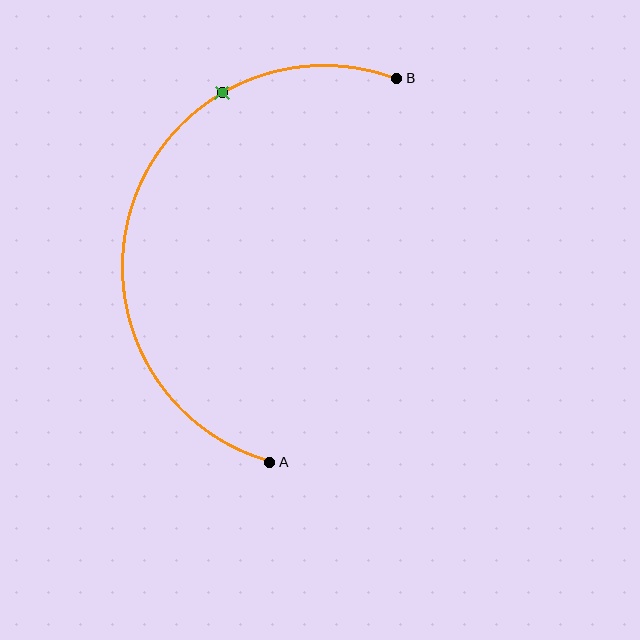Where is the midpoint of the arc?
The arc midpoint is the point on the curve farthest from the straight line joining A and B. It sits to the left of that line.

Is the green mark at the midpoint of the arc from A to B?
No. The green mark lies on the arc but is closer to endpoint B. The arc midpoint would be at the point on the curve equidistant along the arc from both A and B.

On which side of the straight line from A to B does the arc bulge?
The arc bulges to the left of the straight line connecting A and B.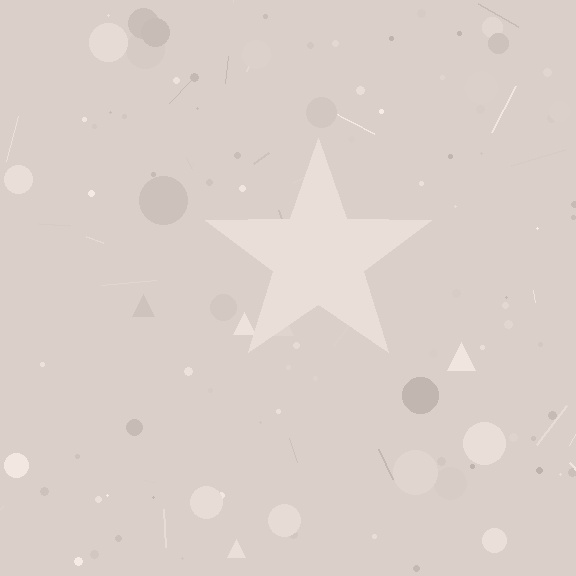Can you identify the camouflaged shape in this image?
The camouflaged shape is a star.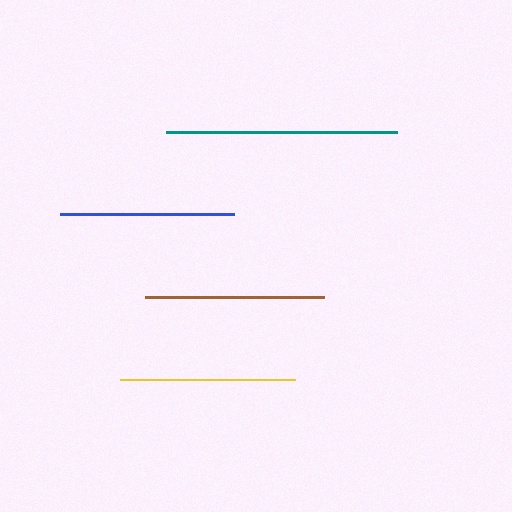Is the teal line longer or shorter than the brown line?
The teal line is longer than the brown line.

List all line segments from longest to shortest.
From longest to shortest: teal, brown, yellow, blue.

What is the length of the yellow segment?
The yellow segment is approximately 176 pixels long.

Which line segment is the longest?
The teal line is the longest at approximately 231 pixels.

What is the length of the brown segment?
The brown segment is approximately 179 pixels long.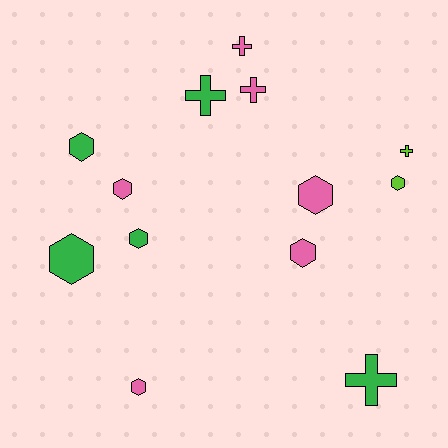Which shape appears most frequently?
Hexagon, with 8 objects.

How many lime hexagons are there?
There is 1 lime hexagon.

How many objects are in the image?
There are 13 objects.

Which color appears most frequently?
Pink, with 6 objects.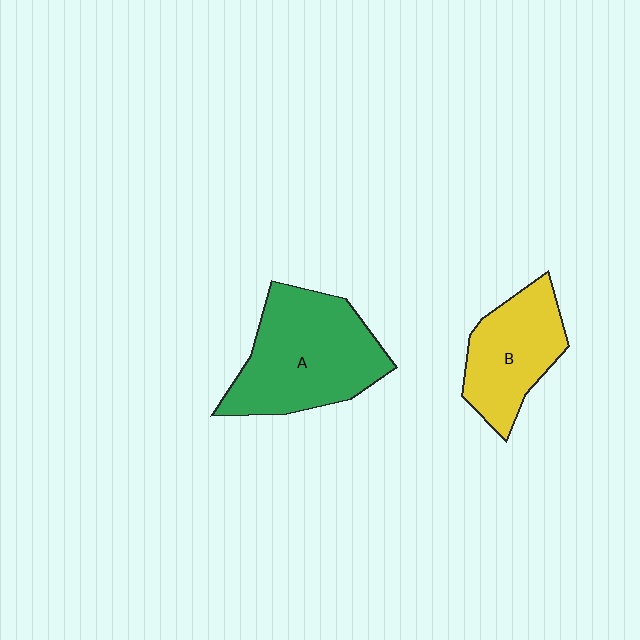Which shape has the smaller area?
Shape B (yellow).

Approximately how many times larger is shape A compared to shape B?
Approximately 1.5 times.